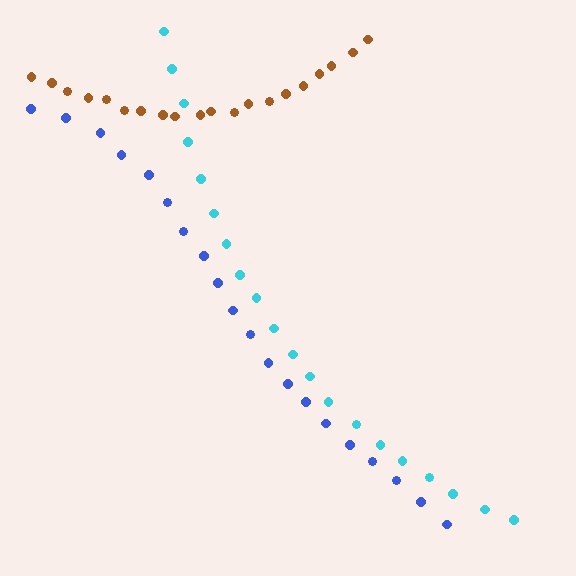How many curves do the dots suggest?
There are 3 distinct paths.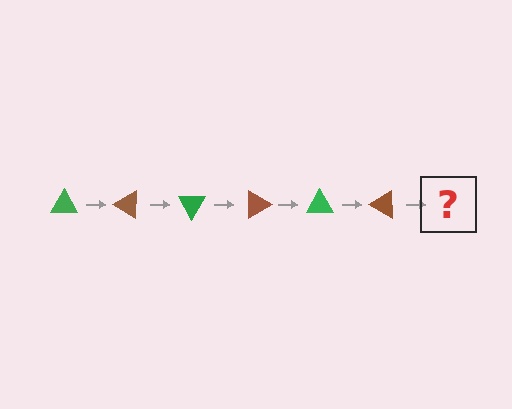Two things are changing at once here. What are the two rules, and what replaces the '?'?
The two rules are that it rotates 30 degrees each step and the color cycles through green and brown. The '?' should be a green triangle, rotated 180 degrees from the start.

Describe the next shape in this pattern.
It should be a green triangle, rotated 180 degrees from the start.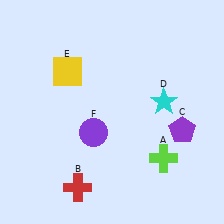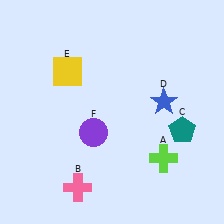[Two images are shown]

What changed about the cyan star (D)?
In Image 1, D is cyan. In Image 2, it changed to blue.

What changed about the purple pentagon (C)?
In Image 1, C is purple. In Image 2, it changed to teal.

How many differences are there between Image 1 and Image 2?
There are 3 differences between the two images.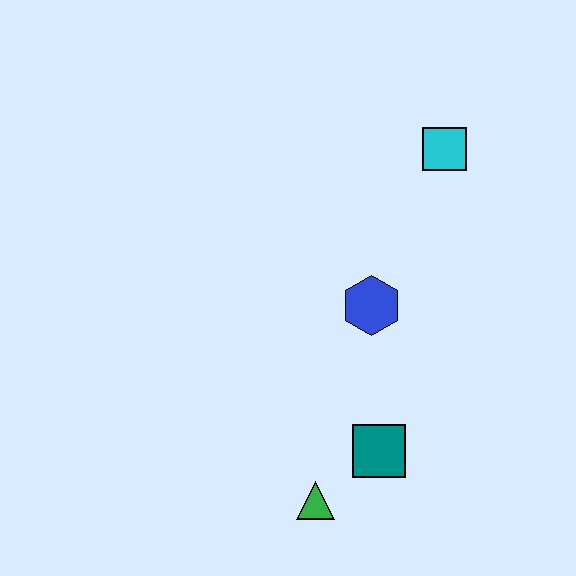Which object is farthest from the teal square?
The cyan square is farthest from the teal square.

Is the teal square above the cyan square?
No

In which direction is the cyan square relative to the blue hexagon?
The cyan square is above the blue hexagon.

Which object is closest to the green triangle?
The teal square is closest to the green triangle.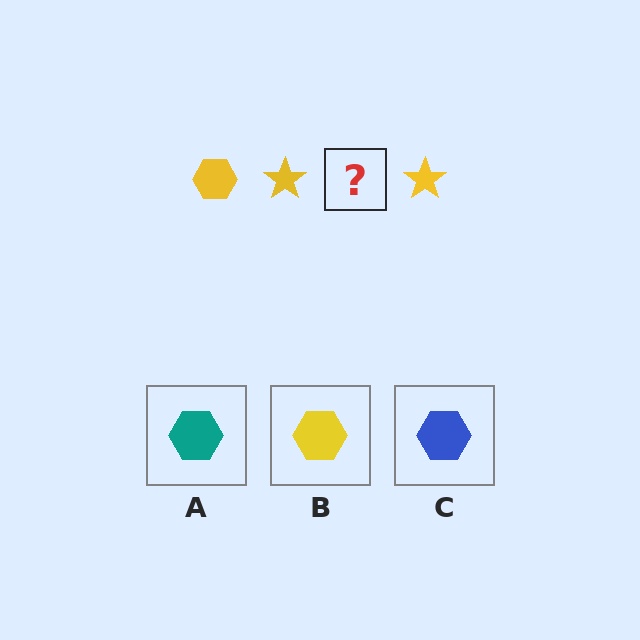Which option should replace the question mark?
Option B.